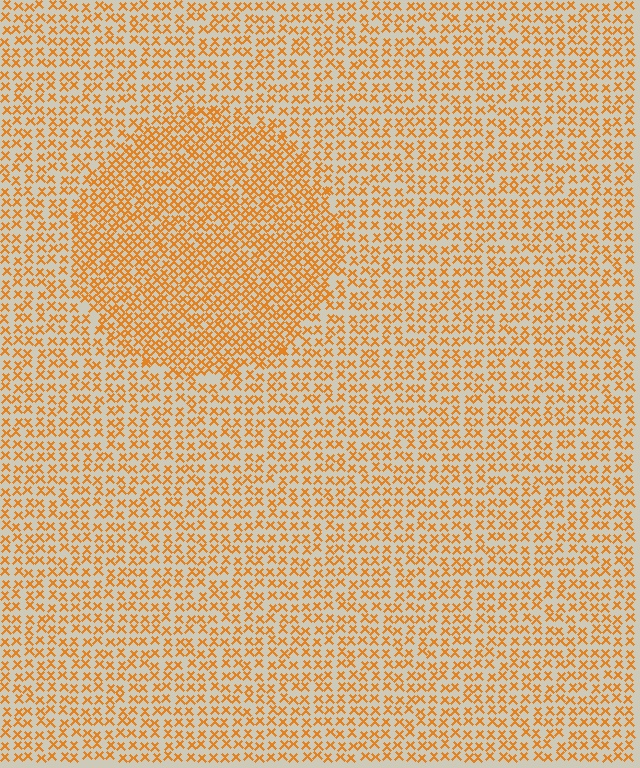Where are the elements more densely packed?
The elements are more densely packed inside the circle boundary.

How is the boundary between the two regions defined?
The boundary is defined by a change in element density (approximately 1.7x ratio). All elements are the same color, size, and shape.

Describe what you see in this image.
The image contains small orange elements arranged at two different densities. A circle-shaped region is visible where the elements are more densely packed than the surrounding area.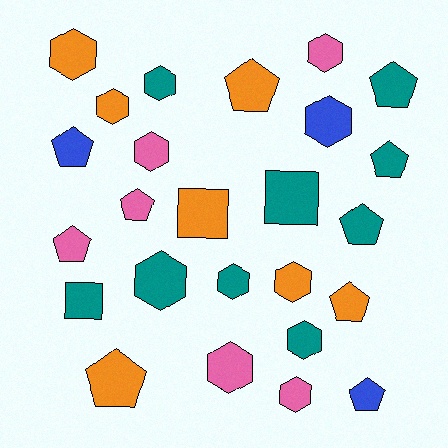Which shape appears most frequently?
Hexagon, with 12 objects.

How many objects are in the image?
There are 25 objects.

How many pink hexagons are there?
There are 4 pink hexagons.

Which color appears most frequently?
Teal, with 9 objects.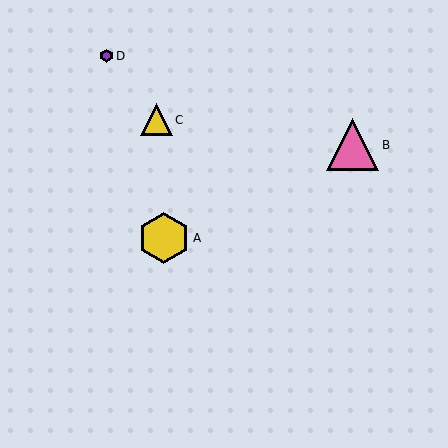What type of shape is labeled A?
Shape A is a yellow hexagon.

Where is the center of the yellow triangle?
The center of the yellow triangle is at (156, 120).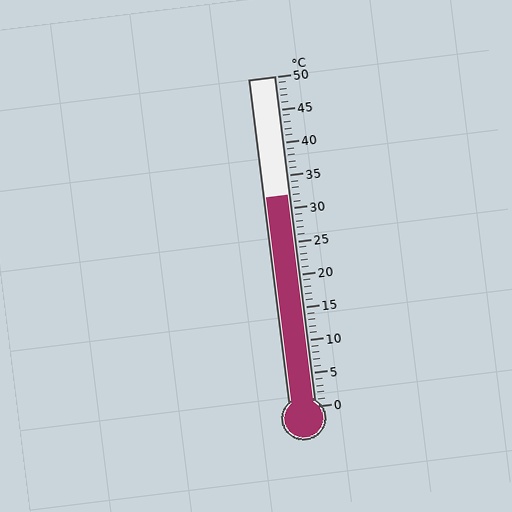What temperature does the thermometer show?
The thermometer shows approximately 32°C.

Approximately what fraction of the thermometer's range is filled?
The thermometer is filled to approximately 65% of its range.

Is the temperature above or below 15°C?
The temperature is above 15°C.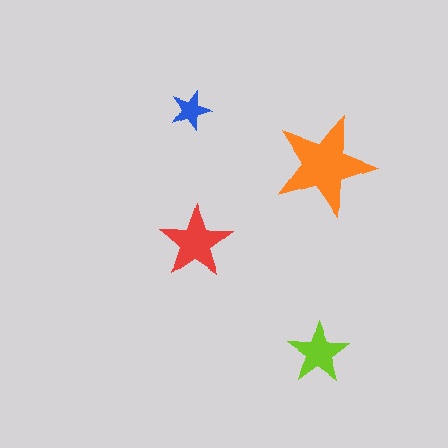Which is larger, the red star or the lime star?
The red one.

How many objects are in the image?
There are 4 objects in the image.